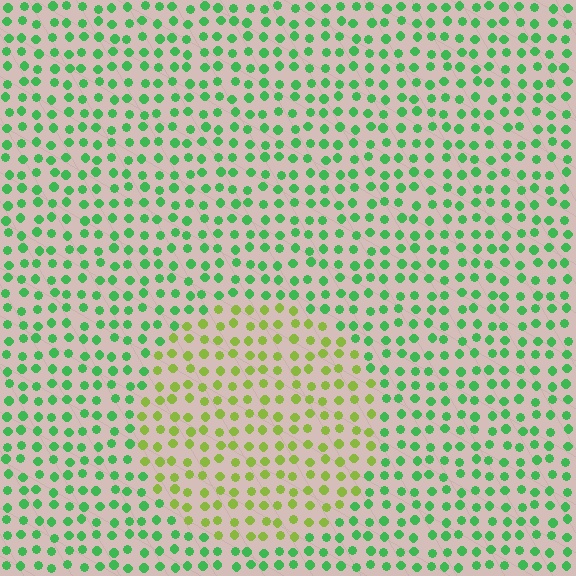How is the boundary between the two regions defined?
The boundary is defined purely by a slight shift in hue (about 47 degrees). Spacing, size, and orientation are identical on both sides.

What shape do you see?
I see a circle.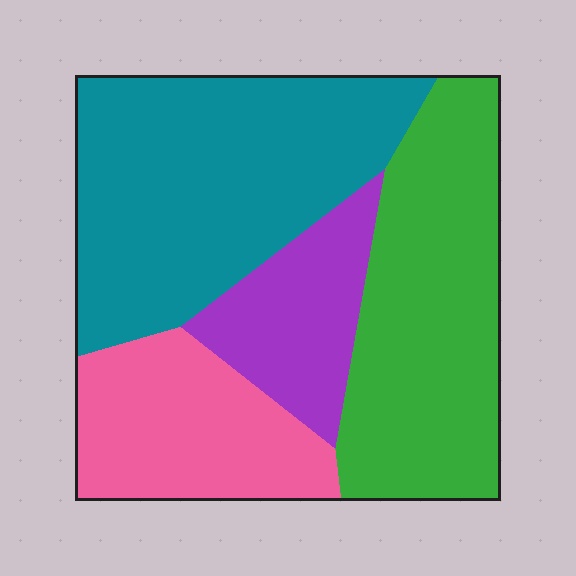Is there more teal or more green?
Teal.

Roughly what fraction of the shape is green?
Green takes up about one third (1/3) of the shape.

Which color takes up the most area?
Teal, at roughly 35%.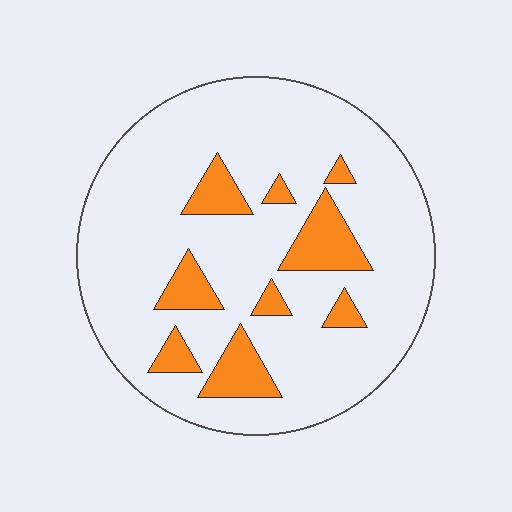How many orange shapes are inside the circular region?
9.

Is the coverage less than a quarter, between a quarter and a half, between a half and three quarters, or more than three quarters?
Less than a quarter.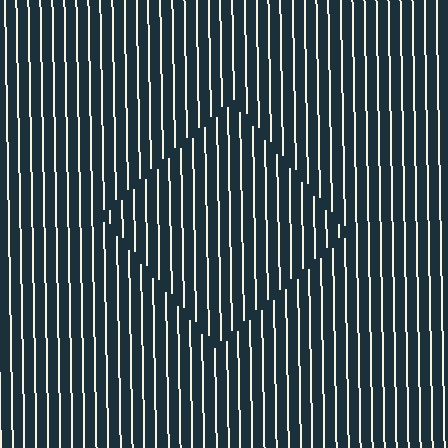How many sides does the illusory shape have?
4 sides — the line-ends trace a square.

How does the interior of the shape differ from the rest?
The interior of the shape contains the same grating, shifted by half a period — the contour is defined by the phase discontinuity where line-ends from the inner and outer gratings abut.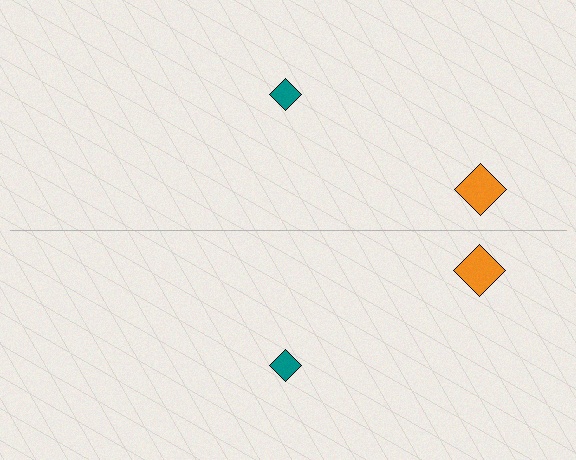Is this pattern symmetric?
Yes, this pattern has bilateral (reflection) symmetry.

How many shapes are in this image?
There are 4 shapes in this image.